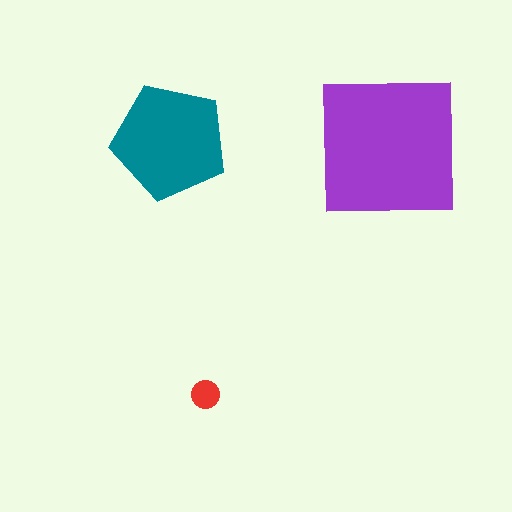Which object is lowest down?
The red circle is bottommost.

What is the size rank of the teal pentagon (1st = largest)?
2nd.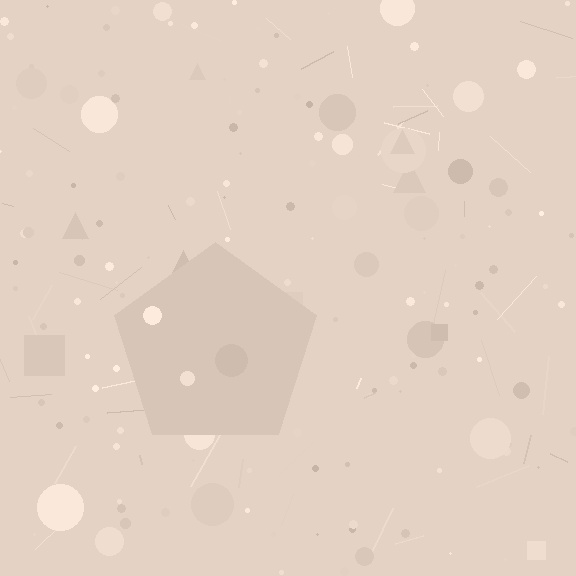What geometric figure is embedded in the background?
A pentagon is embedded in the background.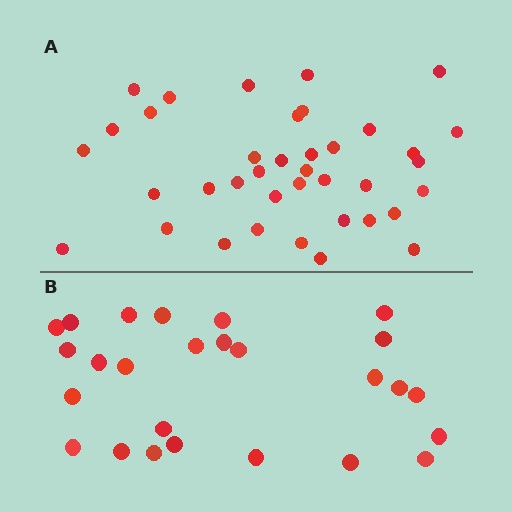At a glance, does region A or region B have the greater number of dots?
Region A (the top region) has more dots.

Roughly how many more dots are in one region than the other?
Region A has roughly 12 or so more dots than region B.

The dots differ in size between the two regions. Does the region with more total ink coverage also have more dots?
No. Region B has more total ink coverage because its dots are larger, but region A actually contains more individual dots. Total area can be misleading — the number of items is what matters here.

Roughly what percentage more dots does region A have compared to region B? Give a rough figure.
About 45% more.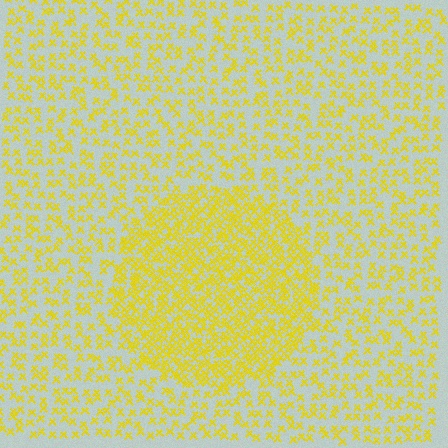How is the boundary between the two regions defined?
The boundary is defined by a change in element density (approximately 2.3x ratio). All elements are the same color, size, and shape.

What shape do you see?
I see a circle.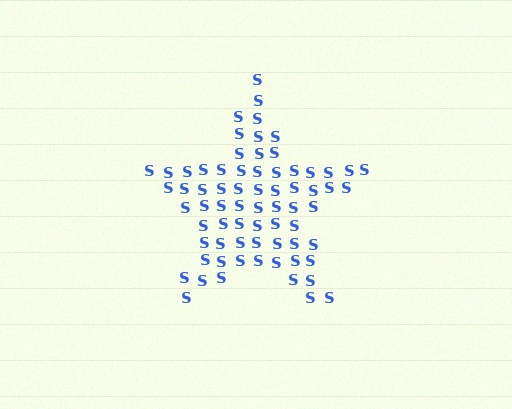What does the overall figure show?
The overall figure shows a star.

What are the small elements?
The small elements are letter S's.